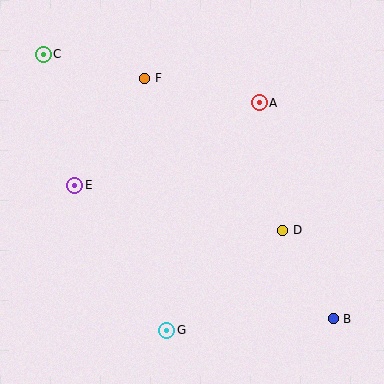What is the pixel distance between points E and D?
The distance between E and D is 213 pixels.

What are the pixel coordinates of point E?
Point E is at (75, 185).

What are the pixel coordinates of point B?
Point B is at (333, 319).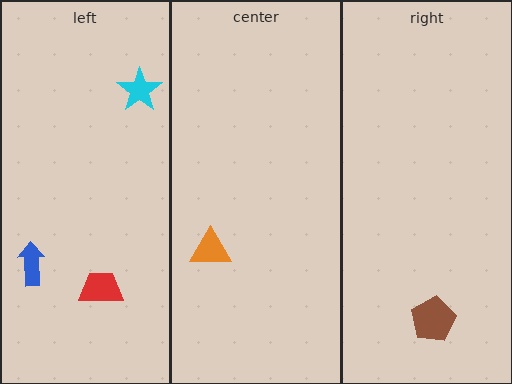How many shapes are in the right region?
1.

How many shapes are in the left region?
3.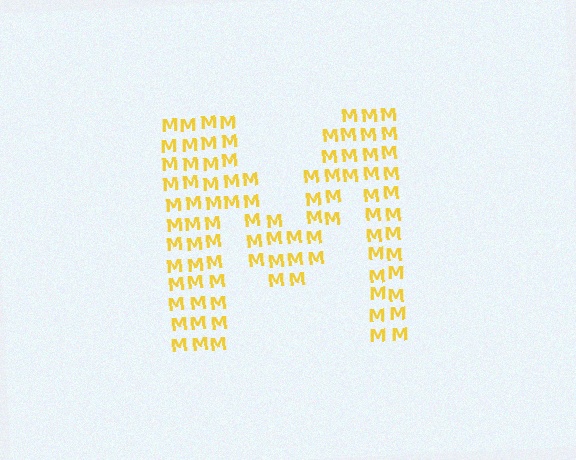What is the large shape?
The large shape is the letter M.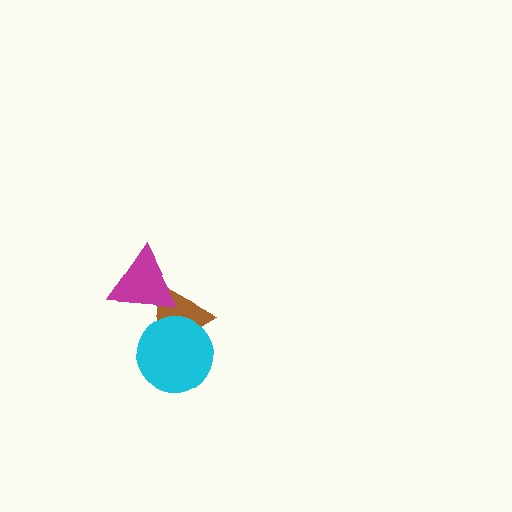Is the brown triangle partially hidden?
Yes, it is partially covered by another shape.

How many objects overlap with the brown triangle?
2 objects overlap with the brown triangle.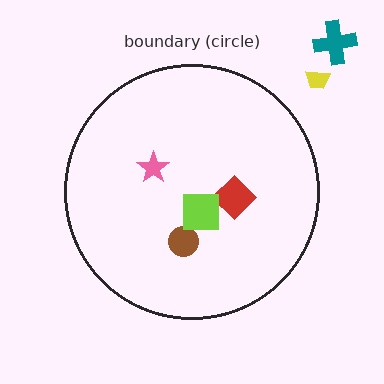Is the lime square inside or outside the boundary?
Inside.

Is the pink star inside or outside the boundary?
Inside.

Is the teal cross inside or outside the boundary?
Outside.